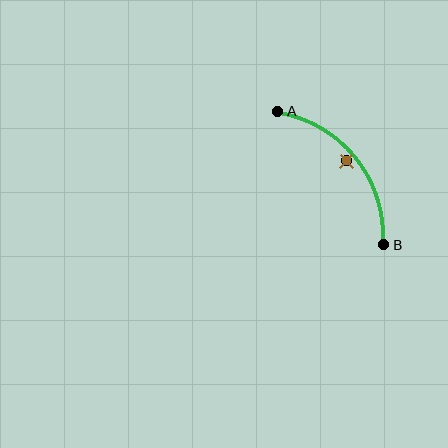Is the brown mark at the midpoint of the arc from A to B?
No — the brown mark does not lie on the arc at all. It sits slightly inside the curve.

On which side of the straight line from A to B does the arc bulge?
The arc bulges above and to the right of the straight line connecting A and B.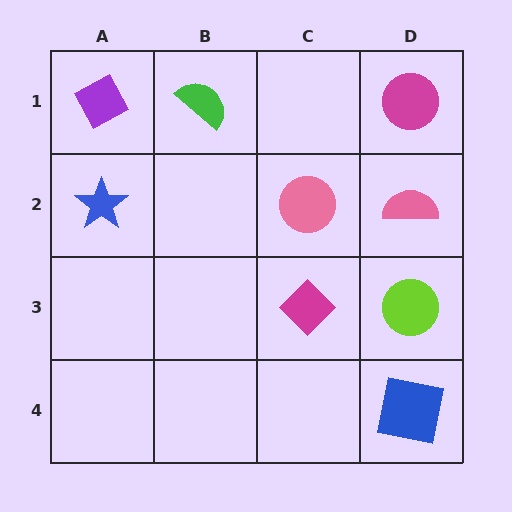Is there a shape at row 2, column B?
No, that cell is empty.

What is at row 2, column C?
A pink circle.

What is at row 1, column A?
A purple diamond.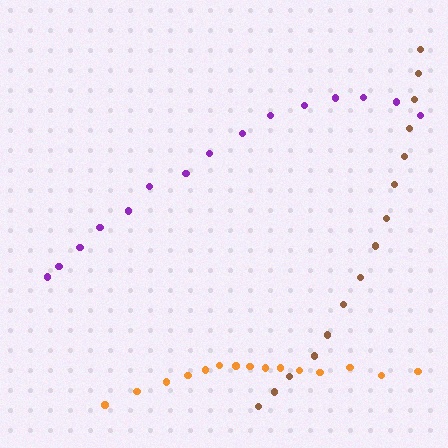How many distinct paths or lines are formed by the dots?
There are 3 distinct paths.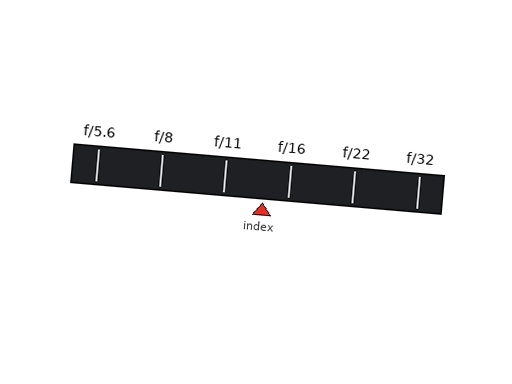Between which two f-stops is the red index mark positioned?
The index mark is between f/11 and f/16.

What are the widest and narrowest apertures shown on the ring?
The widest aperture shown is f/5.6 and the narrowest is f/32.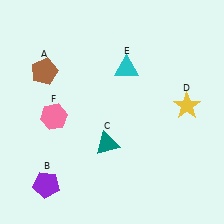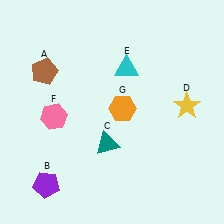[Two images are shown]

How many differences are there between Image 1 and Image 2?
There is 1 difference between the two images.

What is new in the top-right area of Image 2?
An orange hexagon (G) was added in the top-right area of Image 2.